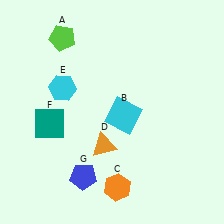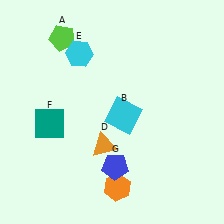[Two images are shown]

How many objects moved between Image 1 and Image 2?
2 objects moved between the two images.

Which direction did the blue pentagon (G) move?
The blue pentagon (G) moved right.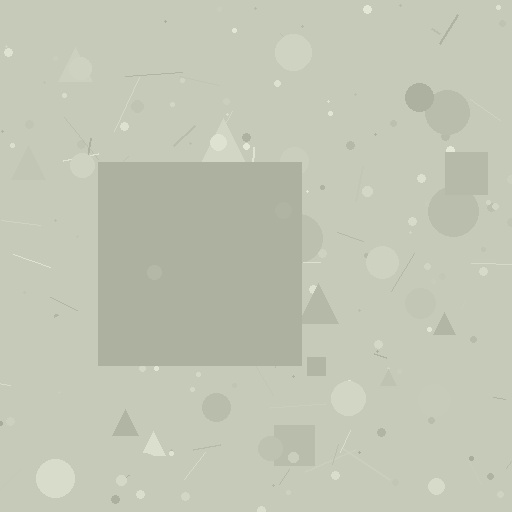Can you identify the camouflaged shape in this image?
The camouflaged shape is a square.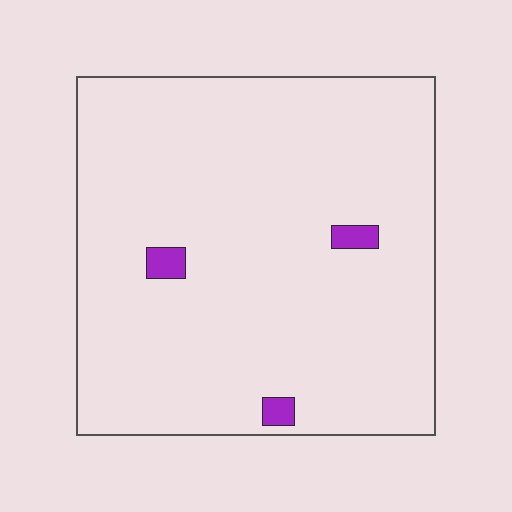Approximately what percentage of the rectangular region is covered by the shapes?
Approximately 5%.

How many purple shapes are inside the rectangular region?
3.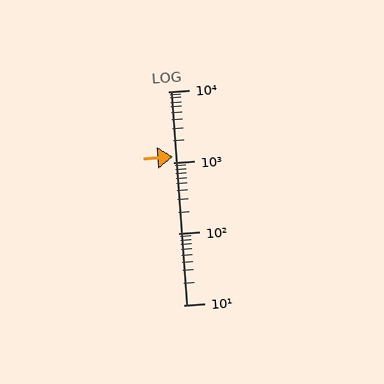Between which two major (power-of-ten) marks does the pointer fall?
The pointer is between 1000 and 10000.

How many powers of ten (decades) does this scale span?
The scale spans 3 decades, from 10 to 10000.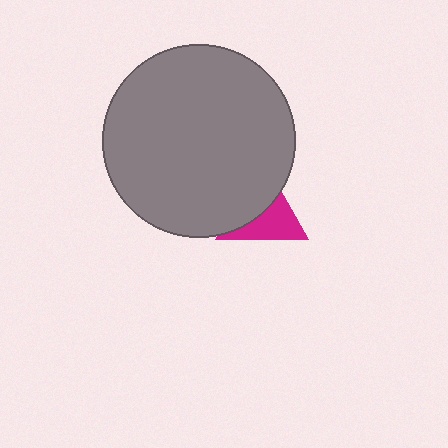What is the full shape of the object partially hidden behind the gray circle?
The partially hidden object is a magenta triangle.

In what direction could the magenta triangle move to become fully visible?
The magenta triangle could move toward the lower-right. That would shift it out from behind the gray circle entirely.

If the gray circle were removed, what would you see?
You would see the complete magenta triangle.